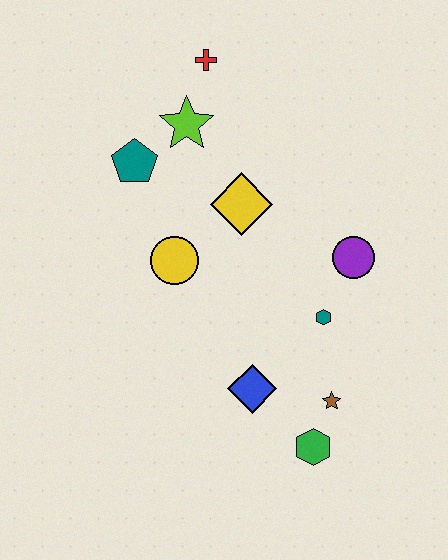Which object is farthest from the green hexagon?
The red cross is farthest from the green hexagon.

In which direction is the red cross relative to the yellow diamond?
The red cross is above the yellow diamond.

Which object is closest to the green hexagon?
The brown star is closest to the green hexagon.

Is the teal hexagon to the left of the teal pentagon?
No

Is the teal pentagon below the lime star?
Yes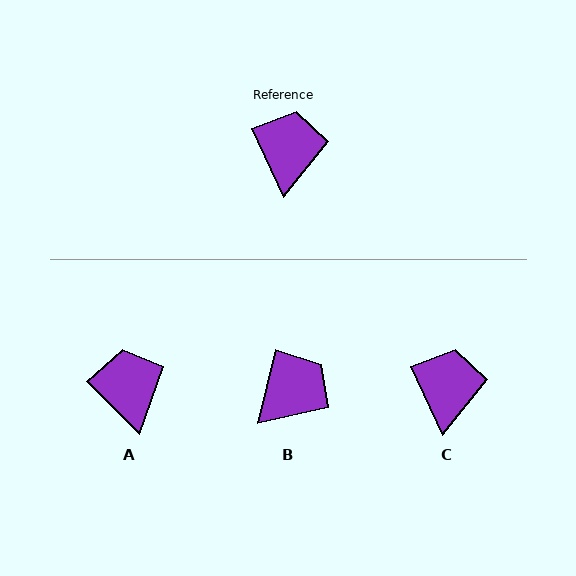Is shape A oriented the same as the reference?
No, it is off by about 20 degrees.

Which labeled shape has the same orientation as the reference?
C.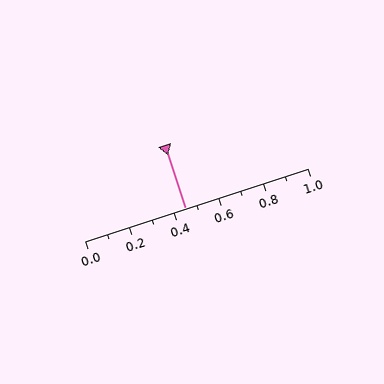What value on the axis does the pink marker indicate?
The marker indicates approximately 0.45.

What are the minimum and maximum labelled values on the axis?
The axis runs from 0.0 to 1.0.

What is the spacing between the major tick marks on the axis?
The major ticks are spaced 0.2 apart.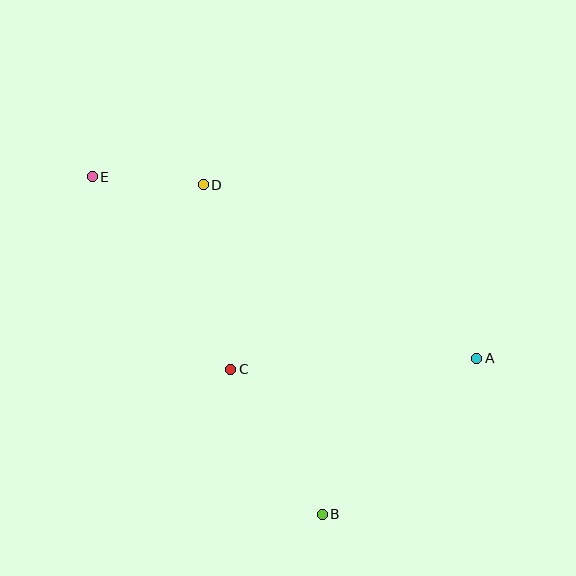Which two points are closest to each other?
Points D and E are closest to each other.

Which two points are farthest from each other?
Points A and E are farthest from each other.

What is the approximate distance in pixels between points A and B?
The distance between A and B is approximately 219 pixels.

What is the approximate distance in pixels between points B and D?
The distance between B and D is approximately 350 pixels.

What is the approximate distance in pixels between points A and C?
The distance between A and C is approximately 246 pixels.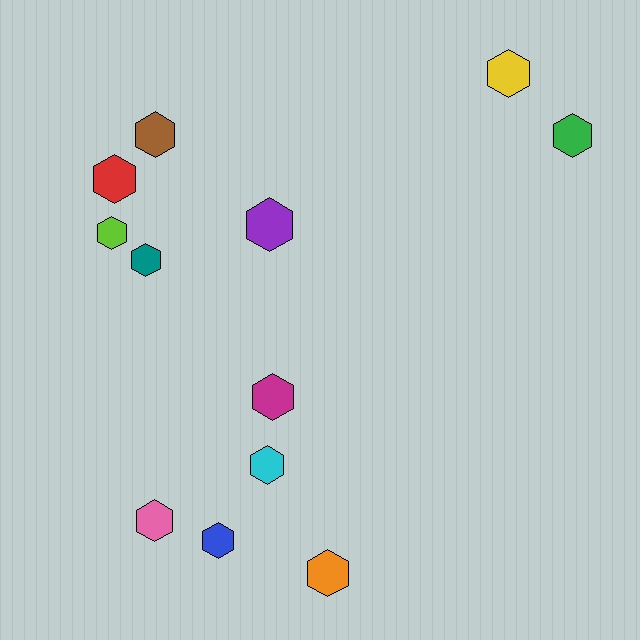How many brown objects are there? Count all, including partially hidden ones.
There is 1 brown object.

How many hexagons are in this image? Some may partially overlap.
There are 12 hexagons.